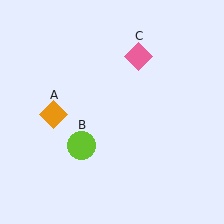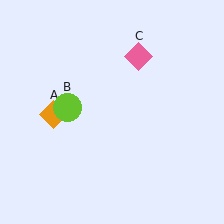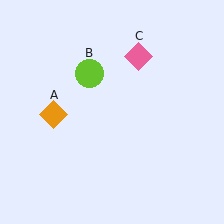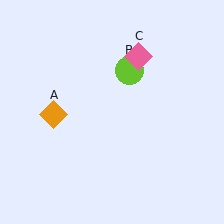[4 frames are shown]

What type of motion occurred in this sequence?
The lime circle (object B) rotated clockwise around the center of the scene.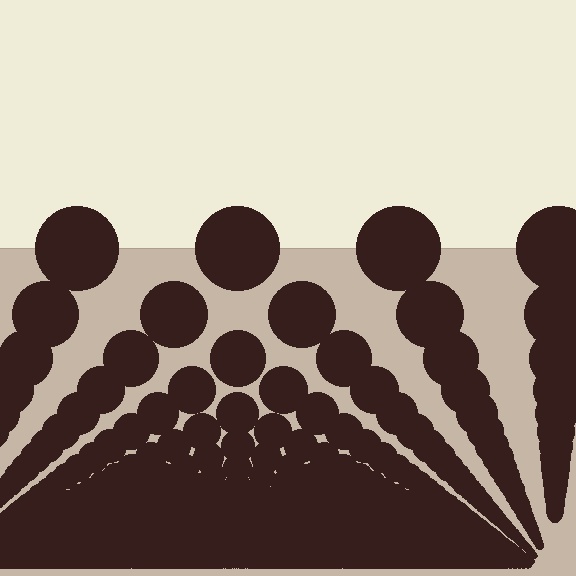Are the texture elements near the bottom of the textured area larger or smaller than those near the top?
Smaller. The gradient is inverted — elements near the bottom are smaller and denser.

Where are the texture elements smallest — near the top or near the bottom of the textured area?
Near the bottom.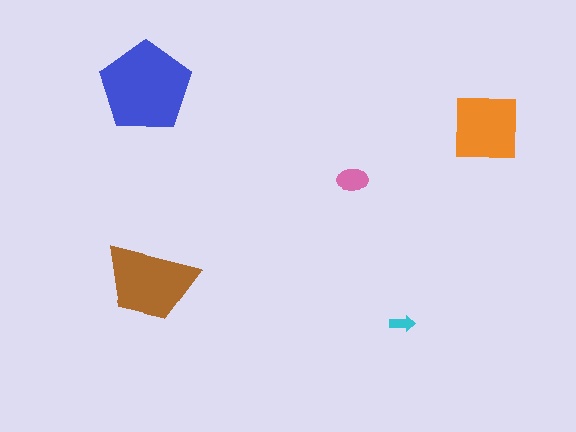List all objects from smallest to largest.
The cyan arrow, the pink ellipse, the orange square, the brown trapezoid, the blue pentagon.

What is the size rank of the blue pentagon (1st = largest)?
1st.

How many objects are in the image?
There are 5 objects in the image.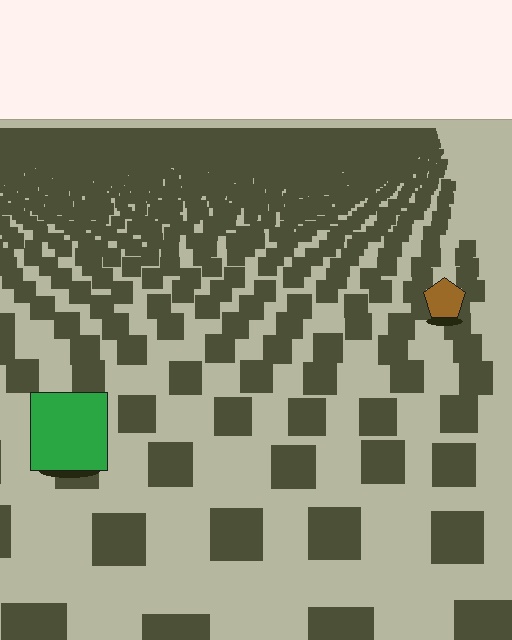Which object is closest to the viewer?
The green square is closest. The texture marks near it are larger and more spread out.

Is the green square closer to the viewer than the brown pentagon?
Yes. The green square is closer — you can tell from the texture gradient: the ground texture is coarser near it.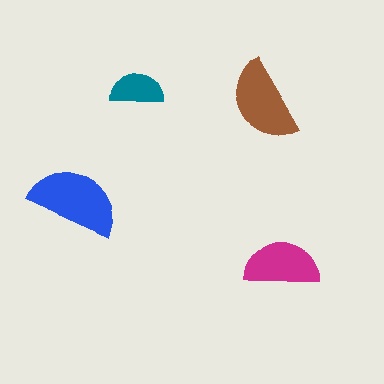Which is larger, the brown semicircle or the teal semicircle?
The brown one.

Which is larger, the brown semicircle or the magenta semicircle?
The brown one.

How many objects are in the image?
There are 4 objects in the image.